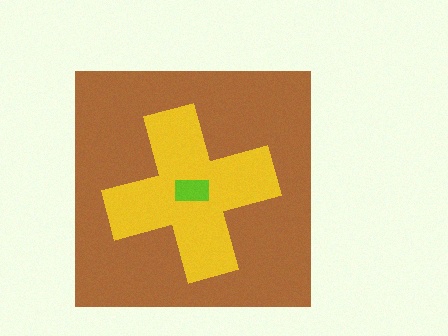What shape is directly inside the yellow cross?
The lime rectangle.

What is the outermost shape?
The brown square.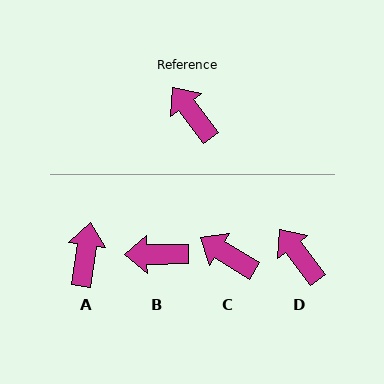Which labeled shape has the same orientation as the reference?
D.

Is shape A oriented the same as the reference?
No, it is off by about 46 degrees.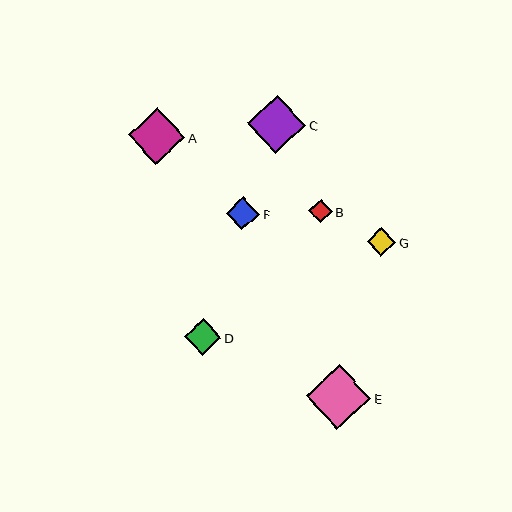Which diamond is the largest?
Diamond E is the largest with a size of approximately 65 pixels.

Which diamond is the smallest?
Diamond B is the smallest with a size of approximately 24 pixels.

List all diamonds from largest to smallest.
From largest to smallest: E, C, A, D, F, G, B.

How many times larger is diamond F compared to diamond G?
Diamond F is approximately 1.2 times the size of diamond G.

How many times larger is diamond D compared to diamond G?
Diamond D is approximately 1.3 times the size of diamond G.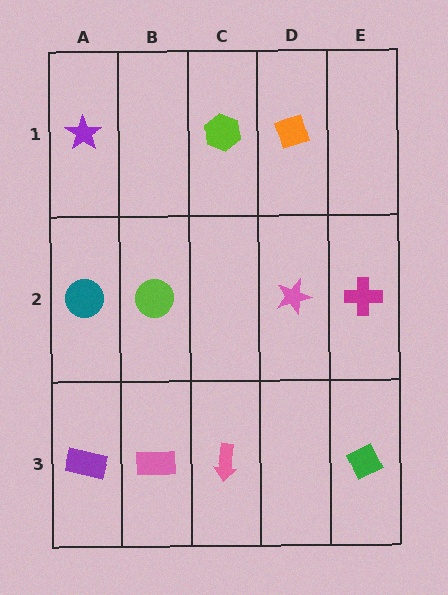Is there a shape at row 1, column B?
No, that cell is empty.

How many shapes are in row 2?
4 shapes.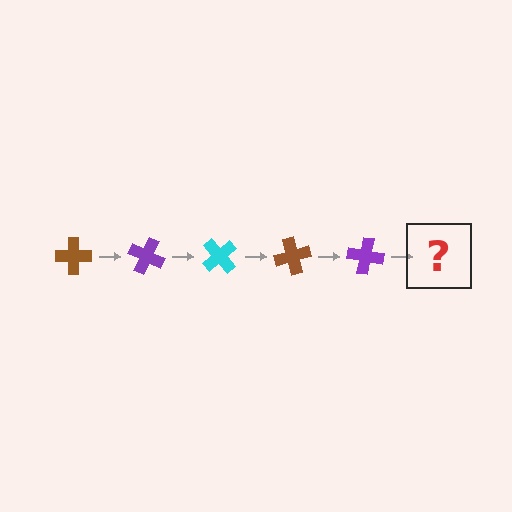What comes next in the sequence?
The next element should be a cyan cross, rotated 125 degrees from the start.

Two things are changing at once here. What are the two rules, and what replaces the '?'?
The two rules are that it rotates 25 degrees each step and the color cycles through brown, purple, and cyan. The '?' should be a cyan cross, rotated 125 degrees from the start.